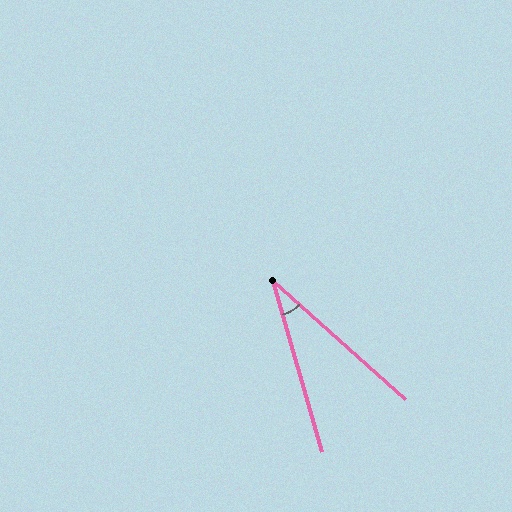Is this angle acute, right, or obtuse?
It is acute.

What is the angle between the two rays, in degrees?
Approximately 32 degrees.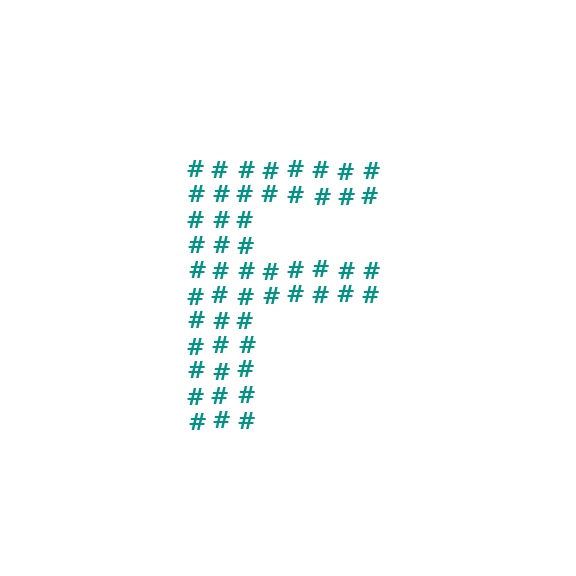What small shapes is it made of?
It is made of small hash symbols.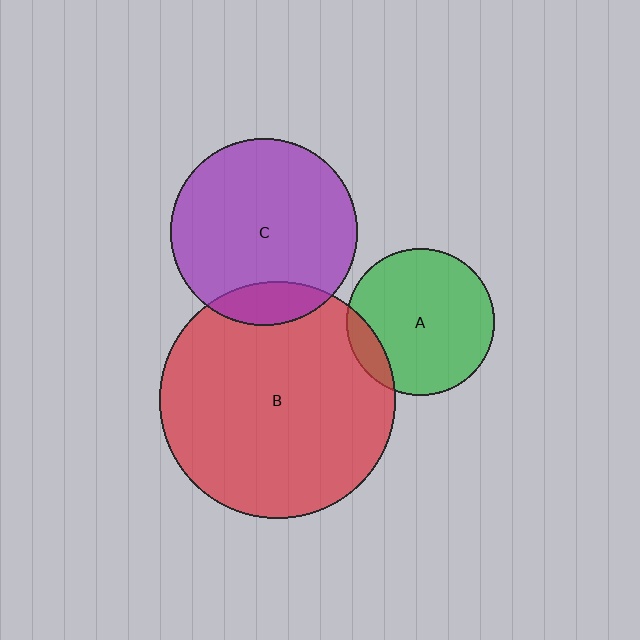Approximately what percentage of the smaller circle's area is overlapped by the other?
Approximately 15%.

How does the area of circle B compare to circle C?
Approximately 1.6 times.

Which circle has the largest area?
Circle B (red).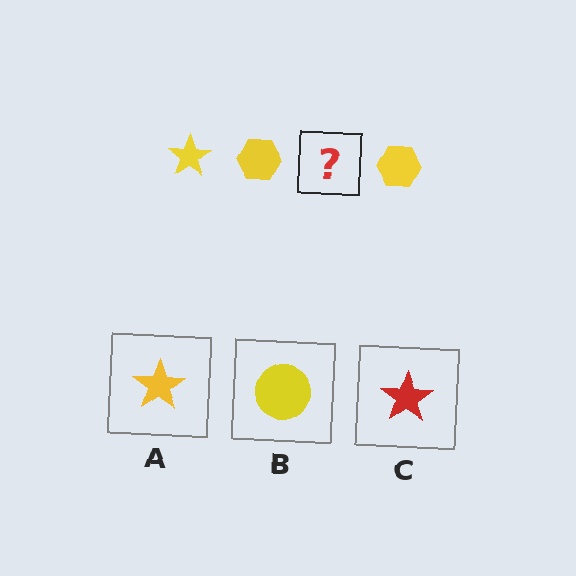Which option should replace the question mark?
Option A.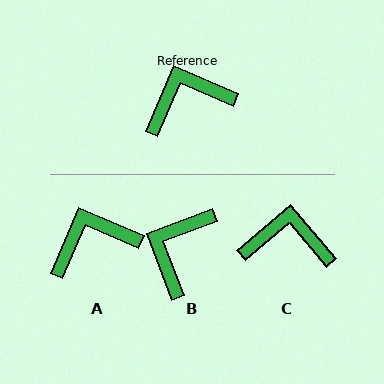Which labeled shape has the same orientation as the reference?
A.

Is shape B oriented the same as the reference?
No, it is off by about 44 degrees.